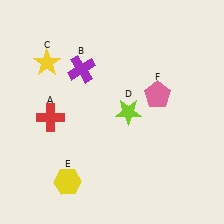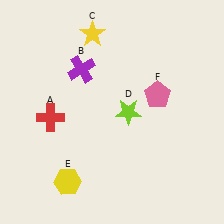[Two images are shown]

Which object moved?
The yellow star (C) moved right.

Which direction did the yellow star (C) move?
The yellow star (C) moved right.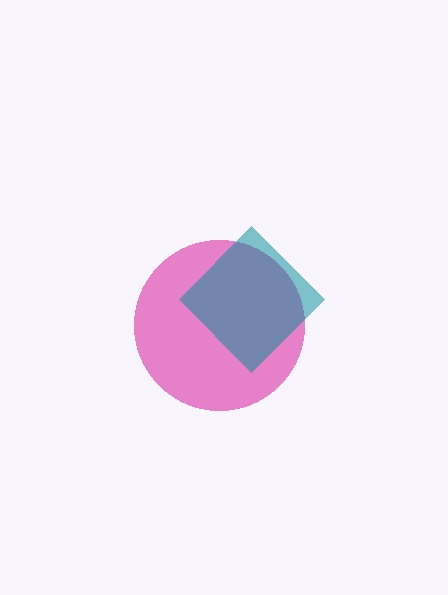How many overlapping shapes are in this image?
There are 2 overlapping shapes in the image.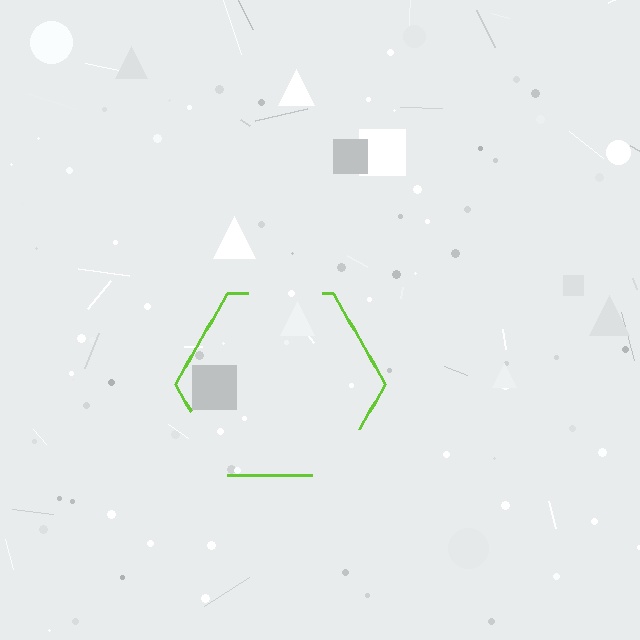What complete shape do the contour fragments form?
The contour fragments form a hexagon.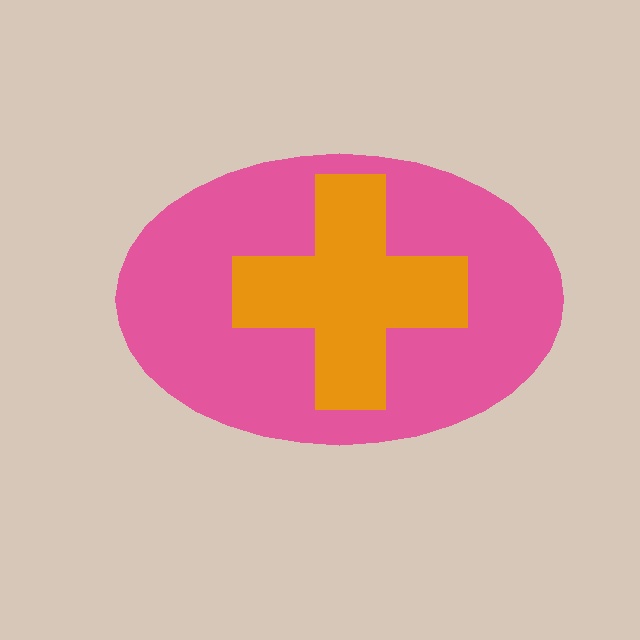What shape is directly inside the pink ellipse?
The orange cross.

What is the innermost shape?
The orange cross.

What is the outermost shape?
The pink ellipse.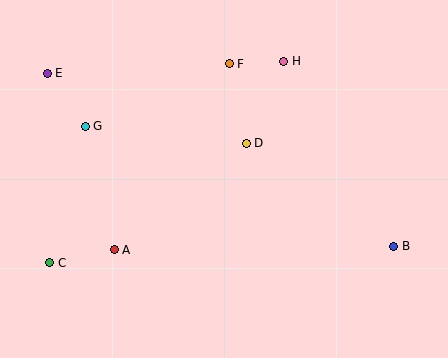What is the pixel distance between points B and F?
The distance between B and F is 245 pixels.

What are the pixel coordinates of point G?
Point G is at (85, 126).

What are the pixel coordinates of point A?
Point A is at (114, 250).